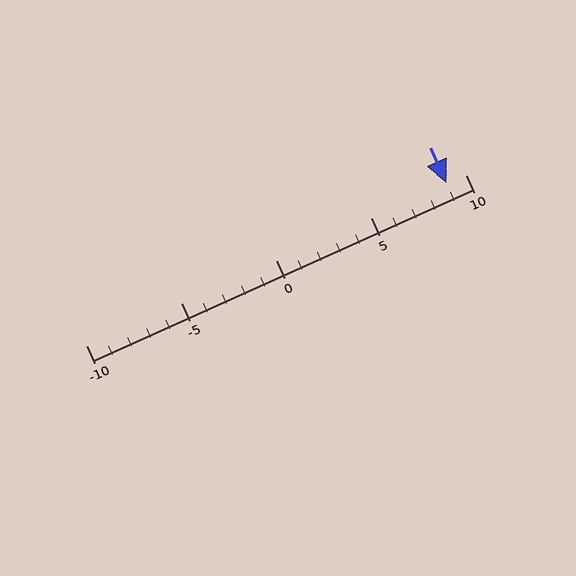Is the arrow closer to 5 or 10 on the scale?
The arrow is closer to 10.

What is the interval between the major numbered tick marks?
The major tick marks are spaced 5 units apart.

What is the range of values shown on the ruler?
The ruler shows values from -10 to 10.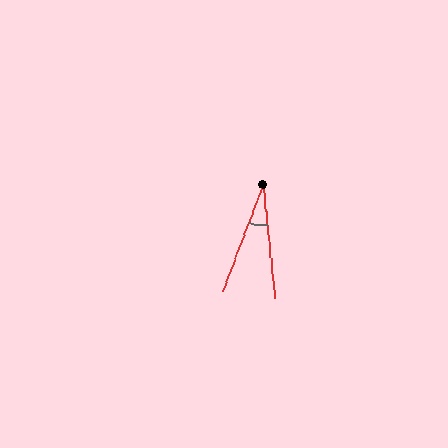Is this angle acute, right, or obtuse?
It is acute.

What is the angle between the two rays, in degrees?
Approximately 27 degrees.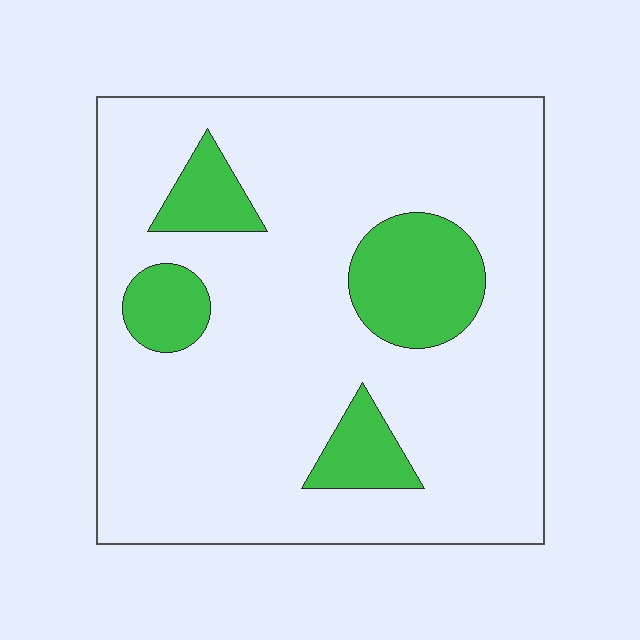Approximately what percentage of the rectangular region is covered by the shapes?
Approximately 15%.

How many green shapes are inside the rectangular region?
4.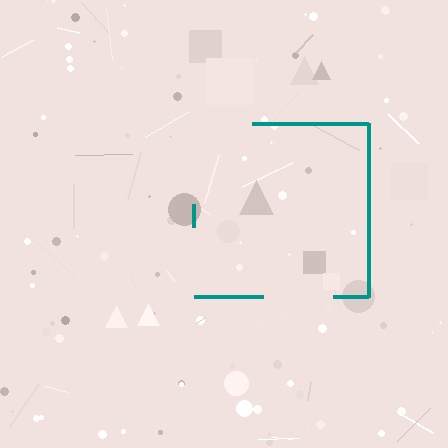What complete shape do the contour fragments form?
The contour fragments form a square.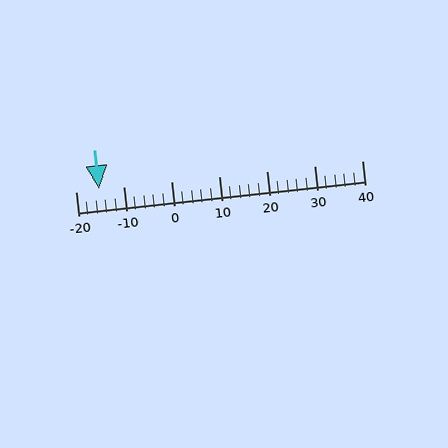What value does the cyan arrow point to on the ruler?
The cyan arrow points to approximately -15.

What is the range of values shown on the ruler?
The ruler shows values from -20 to 40.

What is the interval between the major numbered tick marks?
The major tick marks are spaced 10 units apart.